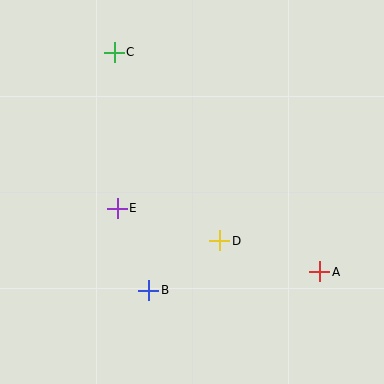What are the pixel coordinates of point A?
Point A is at (320, 272).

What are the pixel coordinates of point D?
Point D is at (220, 241).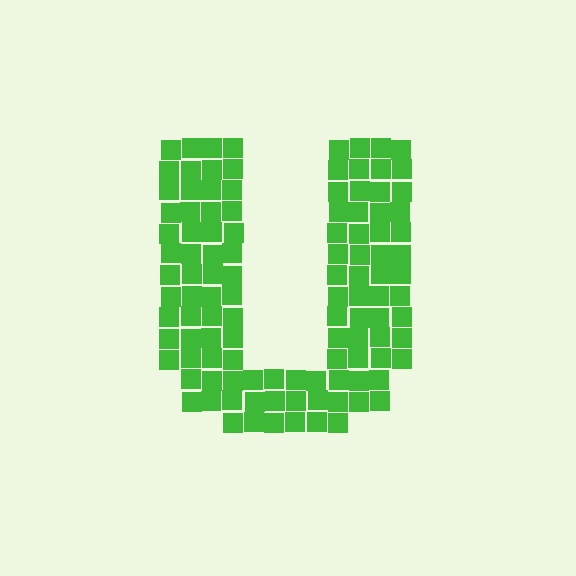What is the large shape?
The large shape is the letter U.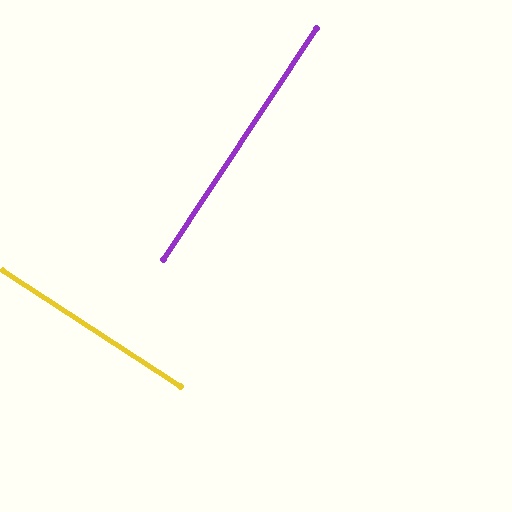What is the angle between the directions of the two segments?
Approximately 90 degrees.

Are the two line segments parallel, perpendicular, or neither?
Perpendicular — they meet at approximately 90°.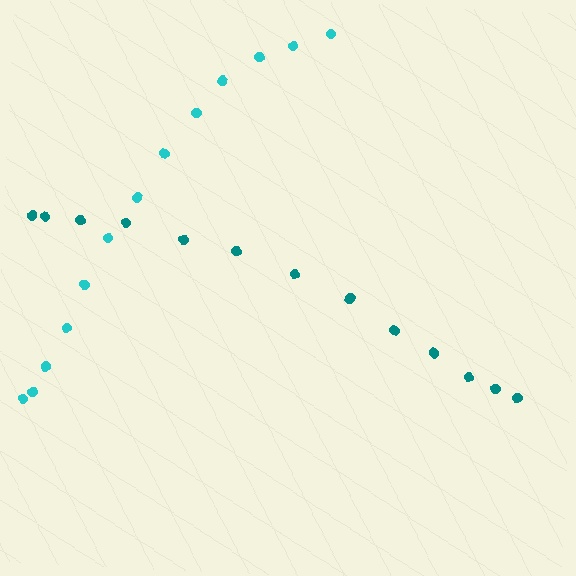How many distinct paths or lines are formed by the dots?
There are 2 distinct paths.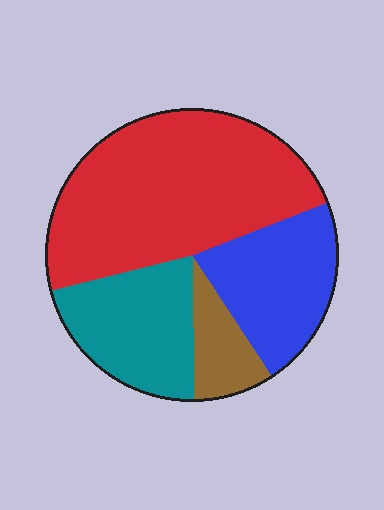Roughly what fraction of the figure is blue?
Blue takes up about one fifth (1/5) of the figure.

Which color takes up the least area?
Brown, at roughly 10%.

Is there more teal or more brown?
Teal.